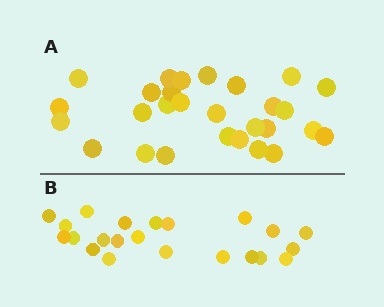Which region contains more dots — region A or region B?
Region A (the top region) has more dots.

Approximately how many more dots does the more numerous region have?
Region A has about 6 more dots than region B.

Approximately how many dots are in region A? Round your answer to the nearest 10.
About 30 dots. (The exact count is 28, which rounds to 30.)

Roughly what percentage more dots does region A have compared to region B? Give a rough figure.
About 25% more.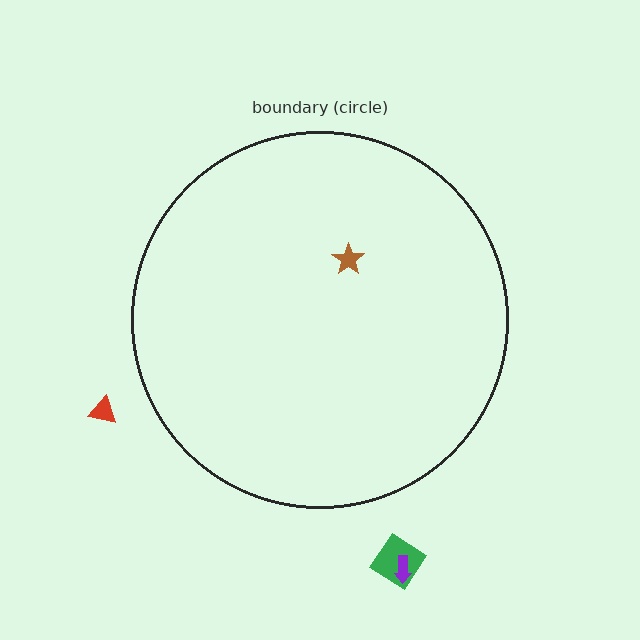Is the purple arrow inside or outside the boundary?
Outside.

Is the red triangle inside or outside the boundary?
Outside.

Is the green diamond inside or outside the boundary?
Outside.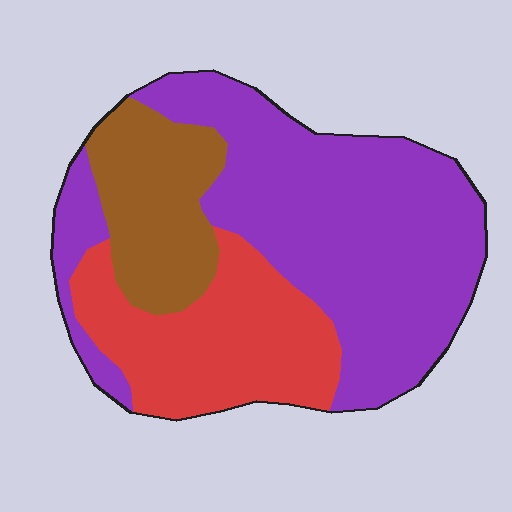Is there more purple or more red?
Purple.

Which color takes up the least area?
Brown, at roughly 20%.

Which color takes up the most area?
Purple, at roughly 55%.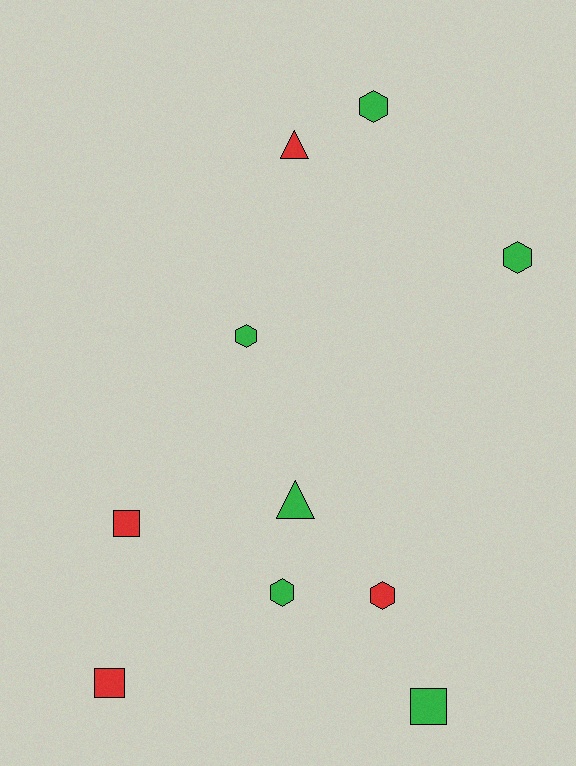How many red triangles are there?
There is 1 red triangle.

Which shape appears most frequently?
Hexagon, with 5 objects.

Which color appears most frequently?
Green, with 6 objects.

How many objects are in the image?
There are 10 objects.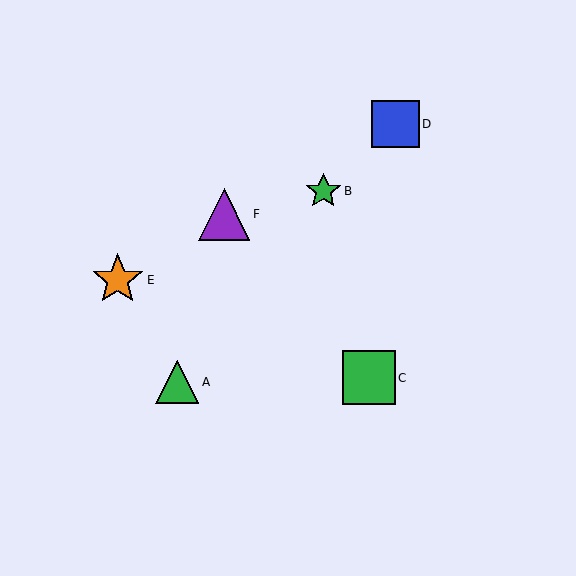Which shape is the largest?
The green square (labeled C) is the largest.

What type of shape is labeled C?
Shape C is a green square.